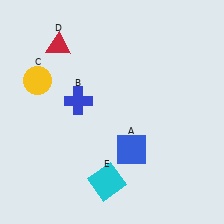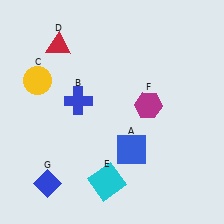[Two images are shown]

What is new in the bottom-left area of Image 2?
A blue diamond (G) was added in the bottom-left area of Image 2.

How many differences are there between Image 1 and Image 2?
There are 2 differences between the two images.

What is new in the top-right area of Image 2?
A magenta hexagon (F) was added in the top-right area of Image 2.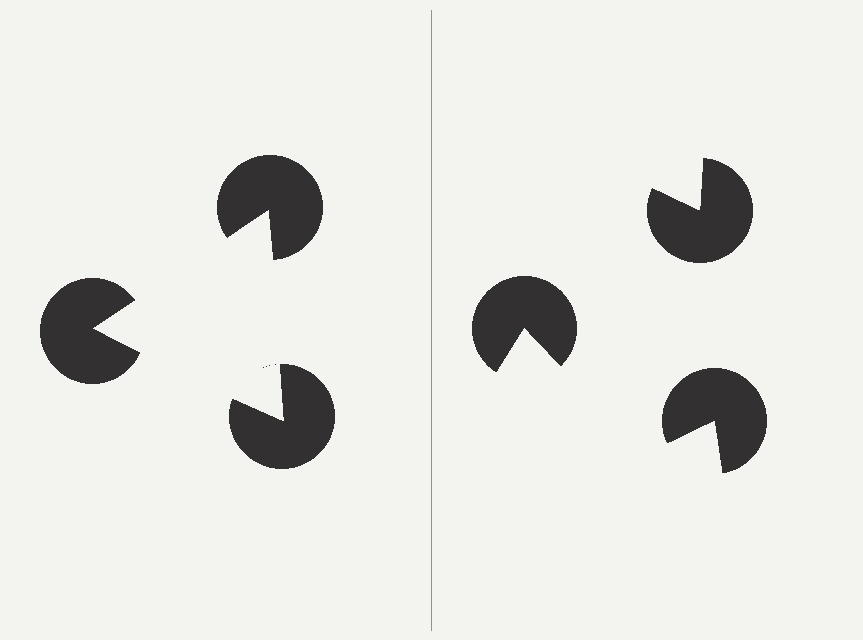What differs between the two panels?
The pac-man discs are positioned identically on both sides; only the wedge orientations differ. On the left they align to a triangle; on the right they are misaligned.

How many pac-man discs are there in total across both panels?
6 — 3 on each side.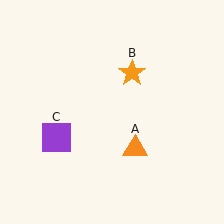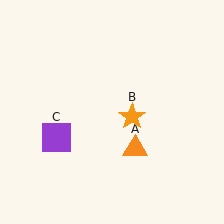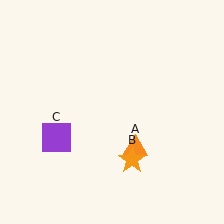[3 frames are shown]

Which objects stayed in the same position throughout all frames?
Orange triangle (object A) and purple square (object C) remained stationary.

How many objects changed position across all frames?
1 object changed position: orange star (object B).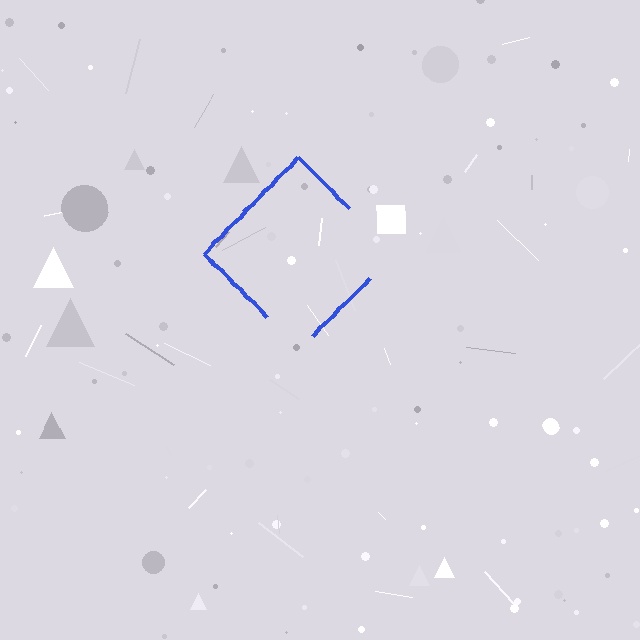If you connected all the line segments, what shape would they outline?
They would outline a diamond.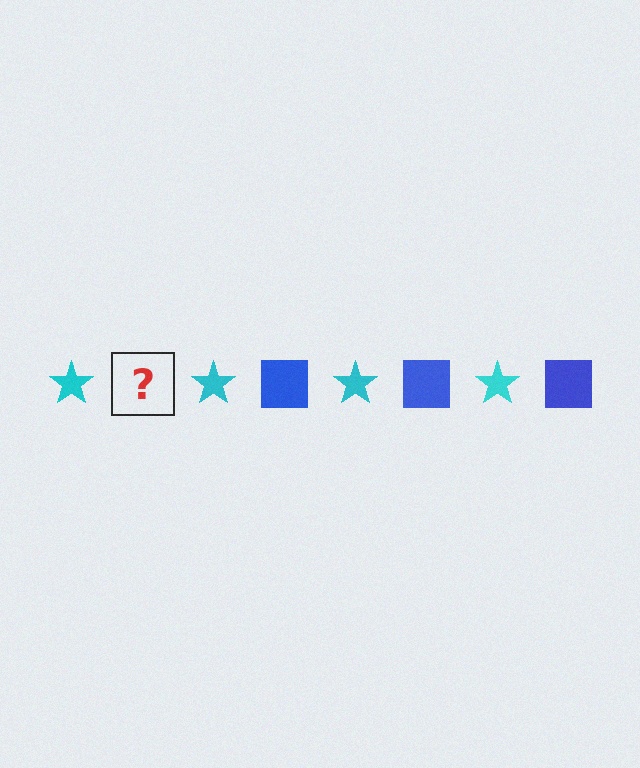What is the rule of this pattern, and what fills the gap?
The rule is that the pattern alternates between cyan star and blue square. The gap should be filled with a blue square.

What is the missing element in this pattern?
The missing element is a blue square.